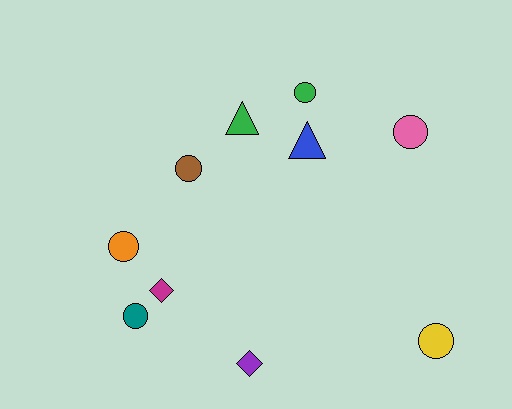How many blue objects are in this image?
There is 1 blue object.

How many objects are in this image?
There are 10 objects.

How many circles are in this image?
There are 6 circles.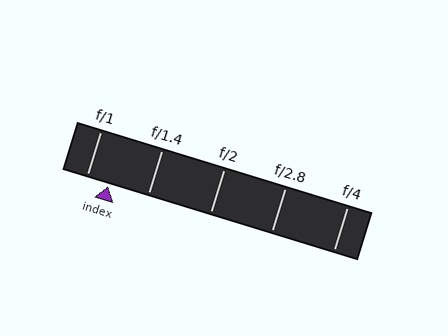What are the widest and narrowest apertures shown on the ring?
The widest aperture shown is f/1 and the narrowest is f/4.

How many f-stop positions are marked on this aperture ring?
There are 5 f-stop positions marked.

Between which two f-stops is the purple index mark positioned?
The index mark is between f/1 and f/1.4.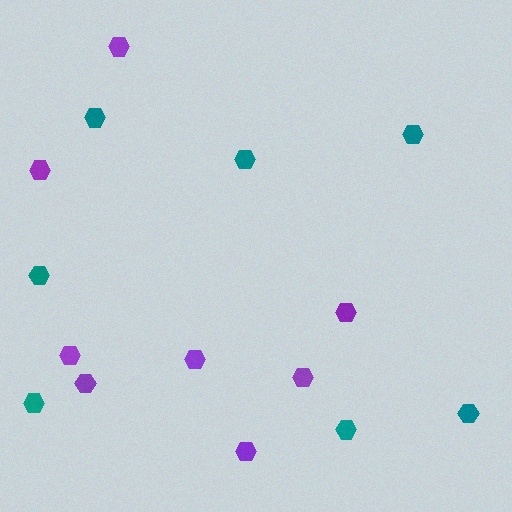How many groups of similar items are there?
There are 2 groups: one group of purple hexagons (8) and one group of teal hexagons (7).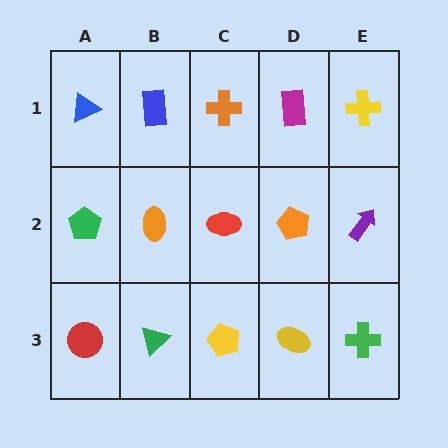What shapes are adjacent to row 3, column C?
A red ellipse (row 2, column C), a green triangle (row 3, column B), a yellow ellipse (row 3, column D).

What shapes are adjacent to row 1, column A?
A green pentagon (row 2, column A), a blue rectangle (row 1, column B).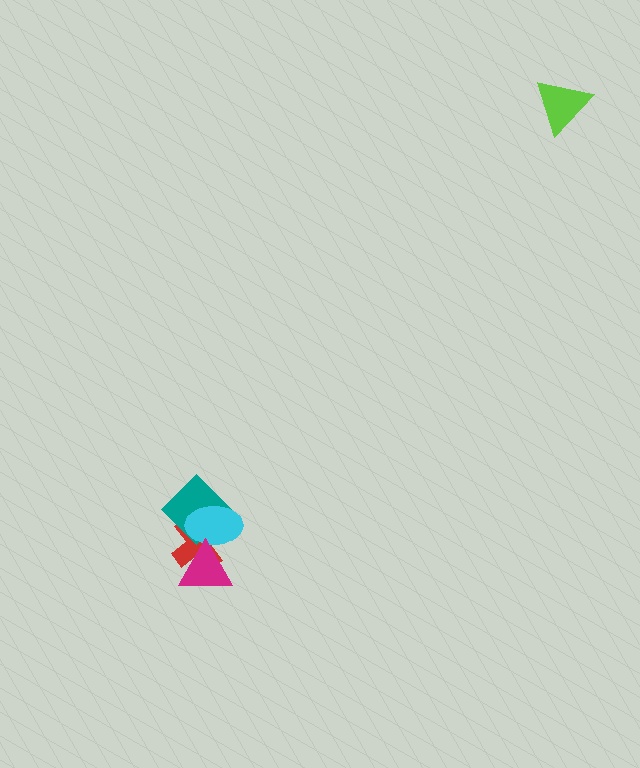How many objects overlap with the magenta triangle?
2 objects overlap with the magenta triangle.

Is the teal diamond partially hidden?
Yes, it is partially covered by another shape.